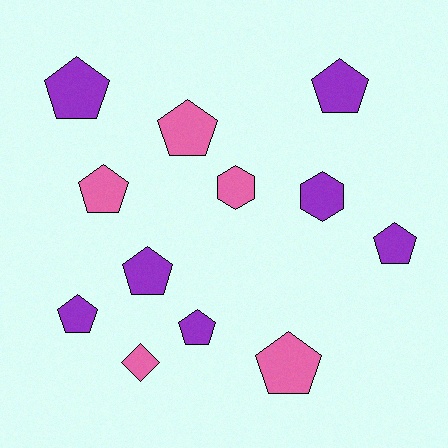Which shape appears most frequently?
Pentagon, with 9 objects.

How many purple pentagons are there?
There are 6 purple pentagons.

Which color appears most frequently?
Purple, with 7 objects.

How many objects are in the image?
There are 12 objects.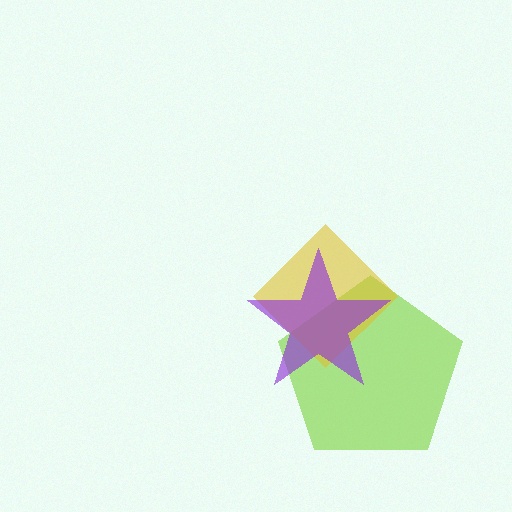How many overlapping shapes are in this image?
There are 3 overlapping shapes in the image.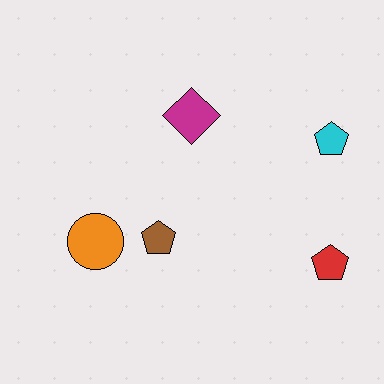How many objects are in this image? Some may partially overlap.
There are 5 objects.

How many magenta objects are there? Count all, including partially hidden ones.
There is 1 magenta object.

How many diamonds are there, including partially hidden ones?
There is 1 diamond.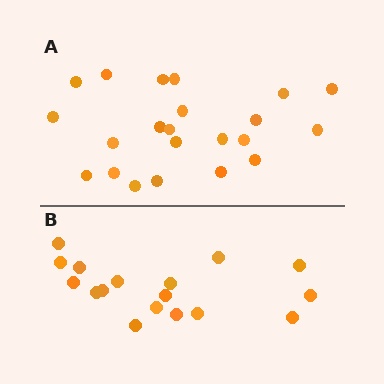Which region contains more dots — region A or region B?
Region A (the top region) has more dots.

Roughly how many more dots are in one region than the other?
Region A has about 5 more dots than region B.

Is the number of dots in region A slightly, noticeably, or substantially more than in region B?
Region A has noticeably more, but not dramatically so. The ratio is roughly 1.3 to 1.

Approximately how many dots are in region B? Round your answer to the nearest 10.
About 20 dots. (The exact count is 17, which rounds to 20.)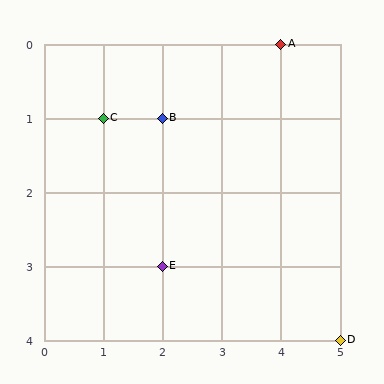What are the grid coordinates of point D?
Point D is at grid coordinates (5, 4).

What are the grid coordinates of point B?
Point B is at grid coordinates (2, 1).